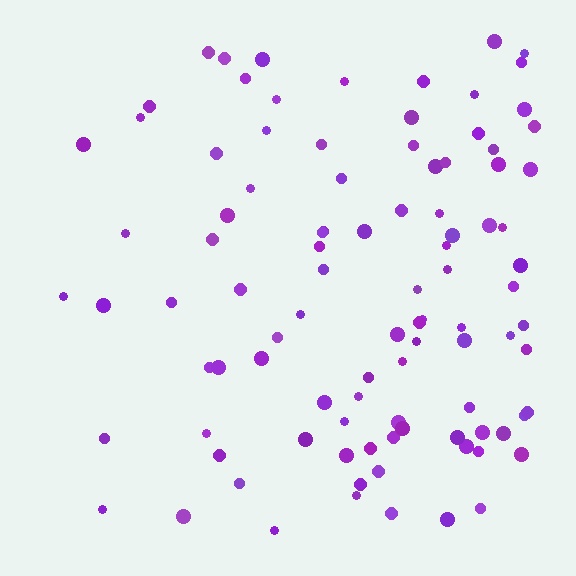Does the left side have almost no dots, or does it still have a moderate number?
Still a moderate number, just noticeably fewer than the right.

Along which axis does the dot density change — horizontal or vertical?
Horizontal.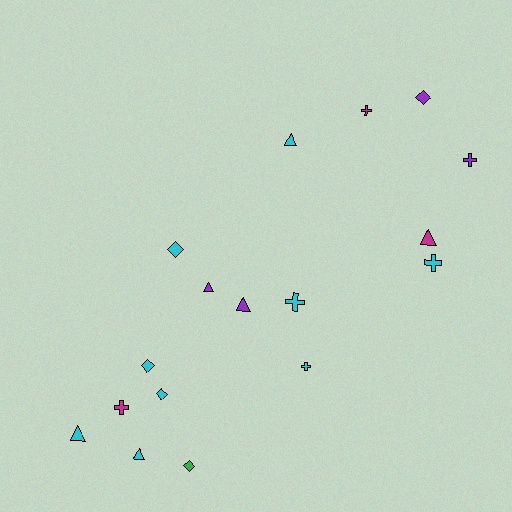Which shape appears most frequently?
Cross, with 6 objects.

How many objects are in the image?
There are 17 objects.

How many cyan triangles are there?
There are 3 cyan triangles.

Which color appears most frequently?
Cyan, with 9 objects.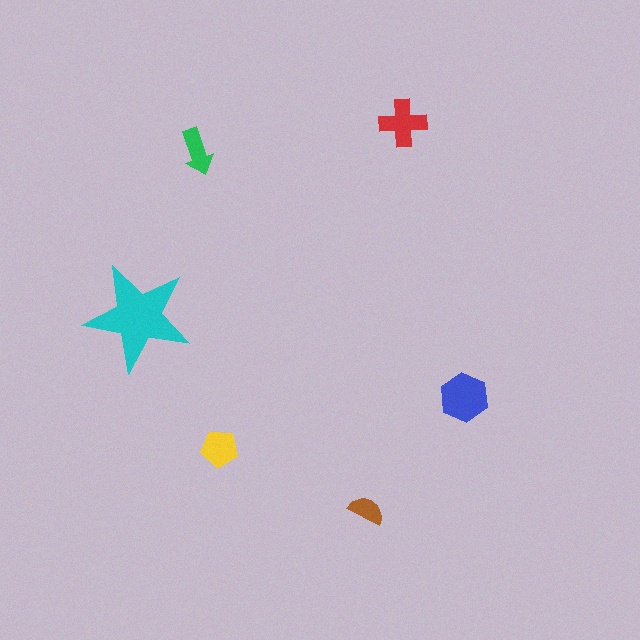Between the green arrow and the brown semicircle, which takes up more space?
The green arrow.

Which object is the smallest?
The brown semicircle.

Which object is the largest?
The cyan star.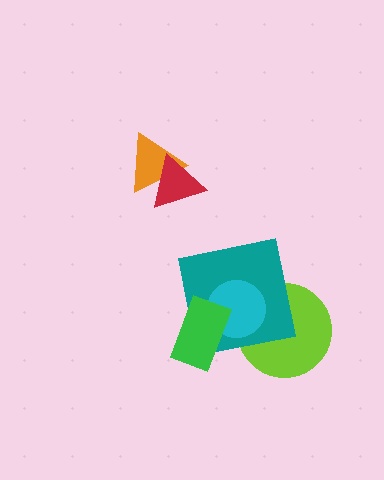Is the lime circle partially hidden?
Yes, it is partially covered by another shape.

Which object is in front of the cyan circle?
The green rectangle is in front of the cyan circle.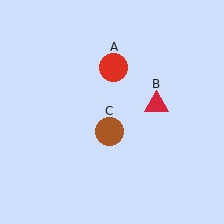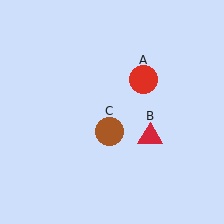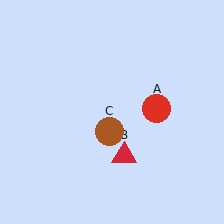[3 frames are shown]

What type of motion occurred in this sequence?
The red circle (object A), red triangle (object B) rotated clockwise around the center of the scene.